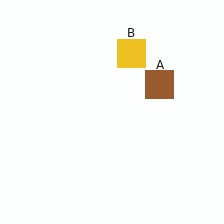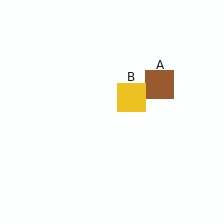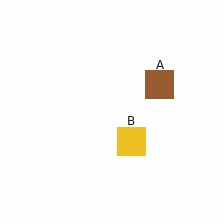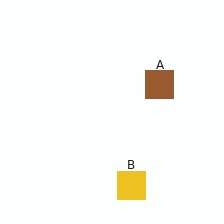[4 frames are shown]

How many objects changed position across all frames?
1 object changed position: yellow square (object B).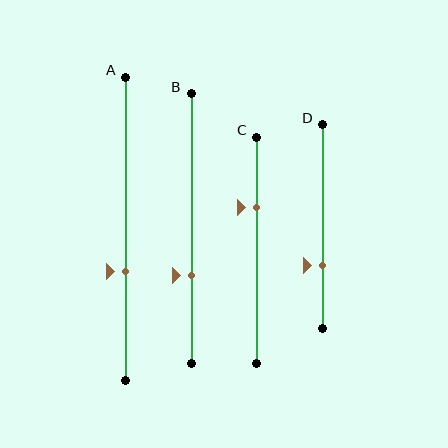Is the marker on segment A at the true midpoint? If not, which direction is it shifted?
No, the marker on segment A is shifted downward by about 14% of the segment length.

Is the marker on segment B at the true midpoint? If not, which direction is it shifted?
No, the marker on segment B is shifted downward by about 17% of the segment length.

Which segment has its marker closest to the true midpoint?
Segment A has its marker closest to the true midpoint.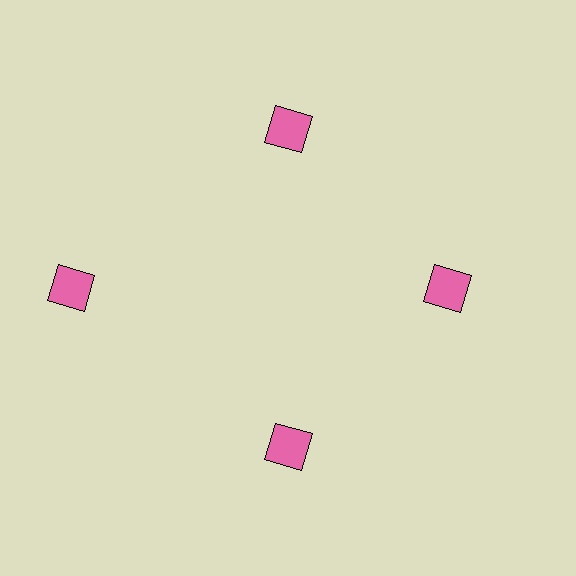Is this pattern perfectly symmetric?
No. The 4 pink squares are arranged in a ring, but one element near the 9 o'clock position is pushed outward from the center, breaking the 4-fold rotational symmetry.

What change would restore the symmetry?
The symmetry would be restored by moving it inward, back onto the ring so that all 4 squares sit at equal angles and equal distance from the center.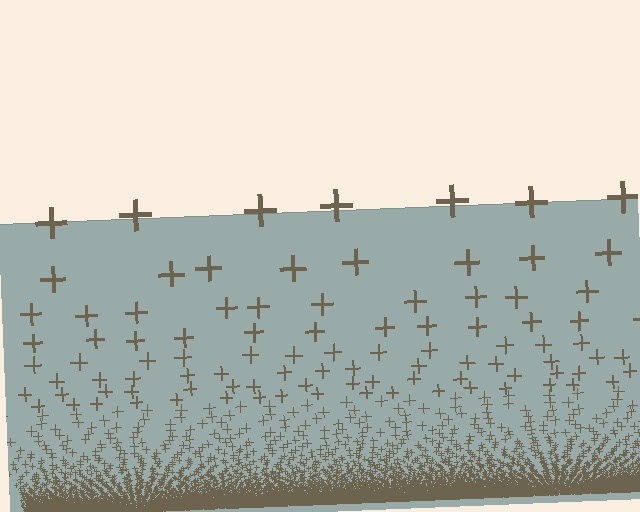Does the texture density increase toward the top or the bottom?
Density increases toward the bottom.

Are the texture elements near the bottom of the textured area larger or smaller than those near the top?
Smaller. The gradient is inverted — elements near the bottom are smaller and denser.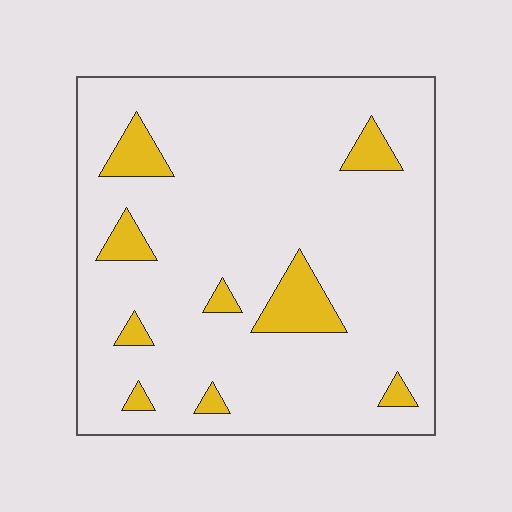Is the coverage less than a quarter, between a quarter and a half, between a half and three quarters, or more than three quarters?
Less than a quarter.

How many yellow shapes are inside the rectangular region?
9.